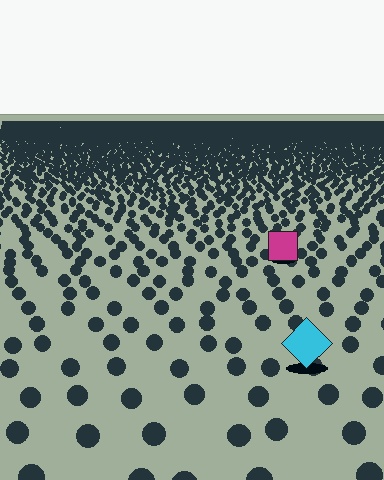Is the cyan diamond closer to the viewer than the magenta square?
Yes. The cyan diamond is closer — you can tell from the texture gradient: the ground texture is coarser near it.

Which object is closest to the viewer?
The cyan diamond is closest. The texture marks near it are larger and more spread out.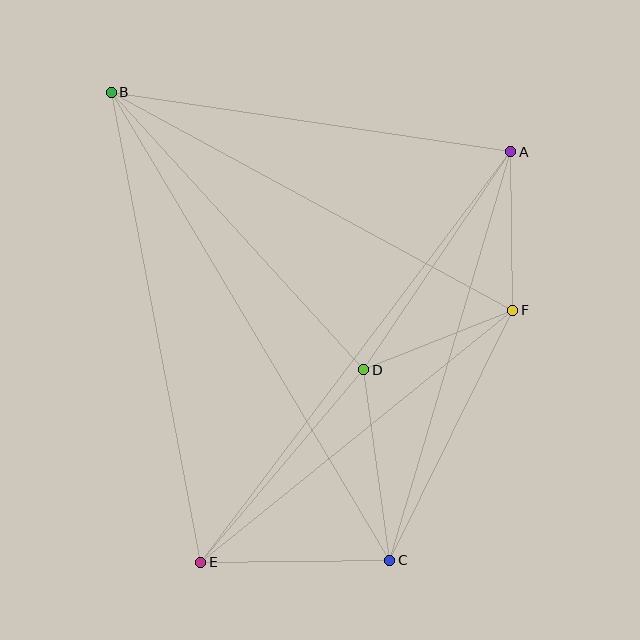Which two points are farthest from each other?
Points B and C are farthest from each other.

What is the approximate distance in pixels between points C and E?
The distance between C and E is approximately 189 pixels.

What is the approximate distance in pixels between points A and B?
The distance between A and B is approximately 404 pixels.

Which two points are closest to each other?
Points A and F are closest to each other.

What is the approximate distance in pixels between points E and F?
The distance between E and F is approximately 401 pixels.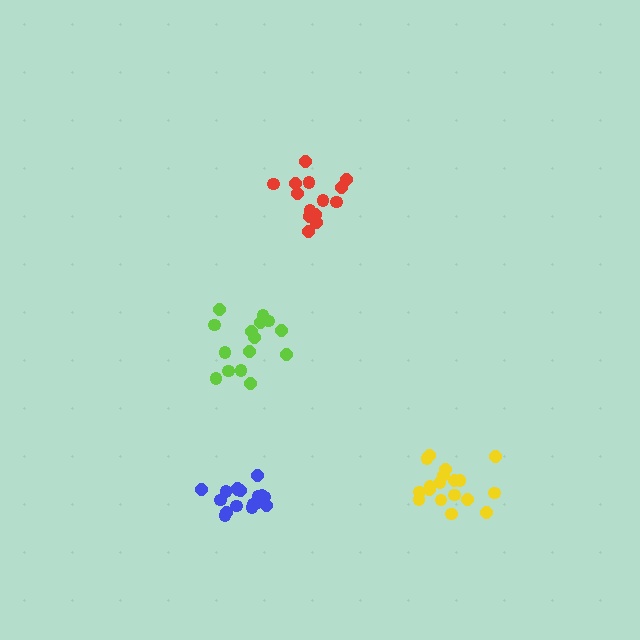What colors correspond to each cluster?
The clusters are colored: blue, lime, red, yellow.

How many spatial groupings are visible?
There are 4 spatial groupings.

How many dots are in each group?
Group 1: 18 dots, Group 2: 15 dots, Group 3: 14 dots, Group 4: 18 dots (65 total).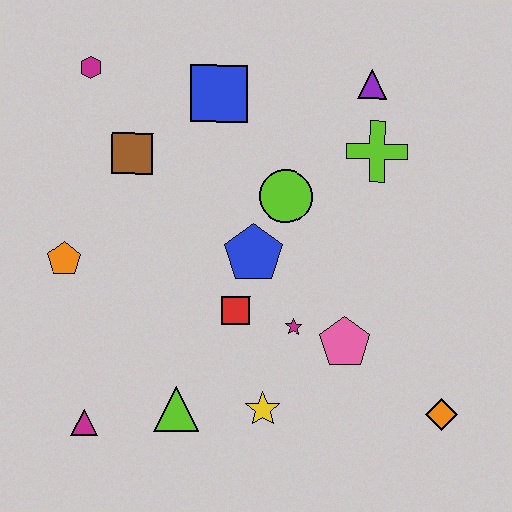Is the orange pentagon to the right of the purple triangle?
No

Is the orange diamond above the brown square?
No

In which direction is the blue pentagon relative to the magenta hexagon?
The blue pentagon is below the magenta hexagon.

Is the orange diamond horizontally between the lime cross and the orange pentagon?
No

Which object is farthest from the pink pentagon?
The magenta hexagon is farthest from the pink pentagon.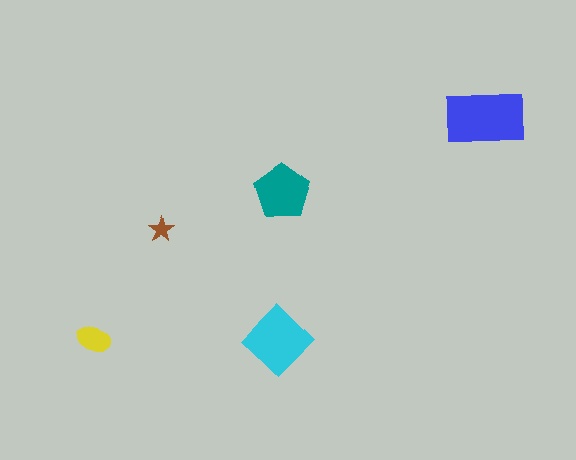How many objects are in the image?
There are 5 objects in the image.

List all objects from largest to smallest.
The blue rectangle, the cyan diamond, the teal pentagon, the yellow ellipse, the brown star.